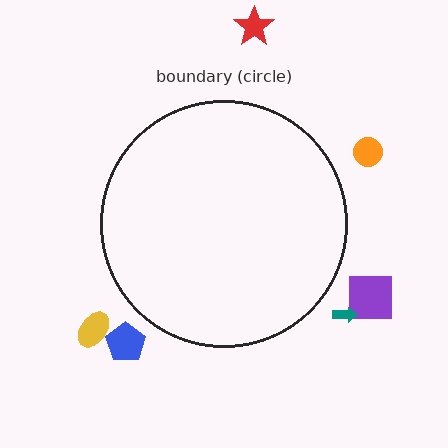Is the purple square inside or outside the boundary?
Outside.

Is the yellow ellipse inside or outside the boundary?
Outside.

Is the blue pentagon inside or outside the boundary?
Outside.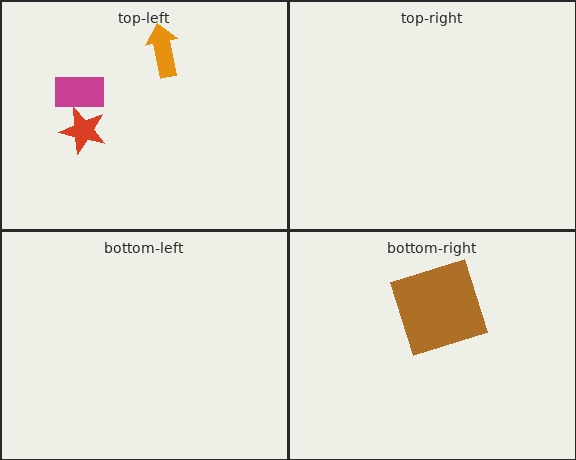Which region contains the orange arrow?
The top-left region.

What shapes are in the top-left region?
The orange arrow, the magenta rectangle, the red star.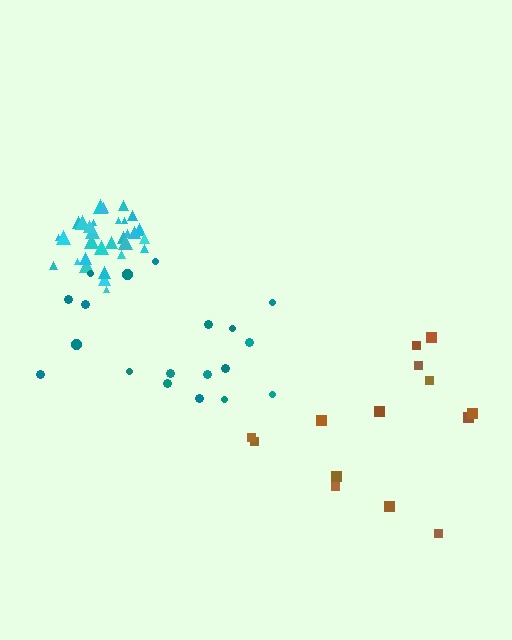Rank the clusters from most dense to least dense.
cyan, teal, brown.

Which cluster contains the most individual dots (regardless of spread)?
Cyan (32).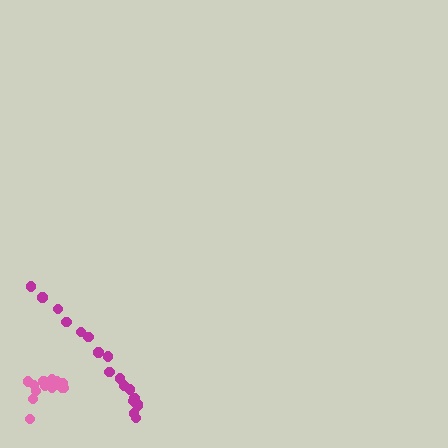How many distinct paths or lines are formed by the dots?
There are 2 distinct paths.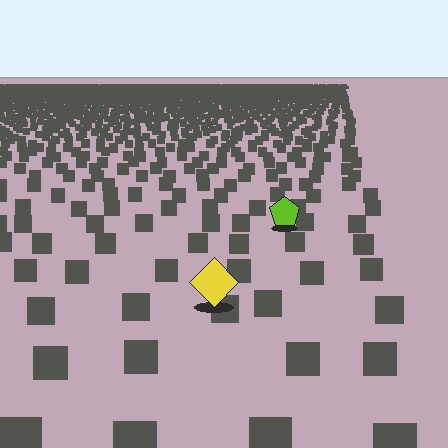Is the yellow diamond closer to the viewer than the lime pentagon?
Yes. The yellow diamond is closer — you can tell from the texture gradient: the ground texture is coarser near it.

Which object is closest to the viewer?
The yellow diamond is closest. The texture marks near it are larger and more spread out.